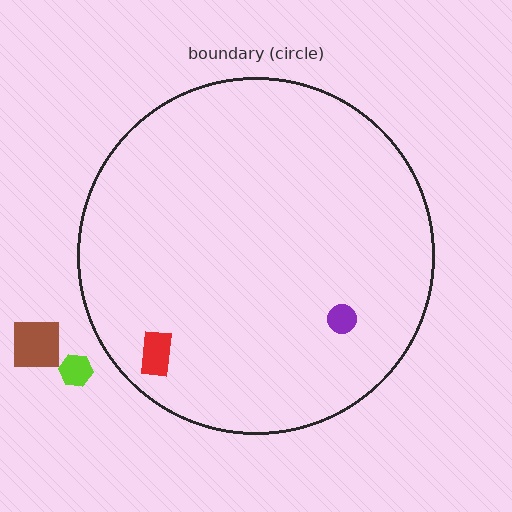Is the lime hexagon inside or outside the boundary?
Outside.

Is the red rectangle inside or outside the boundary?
Inside.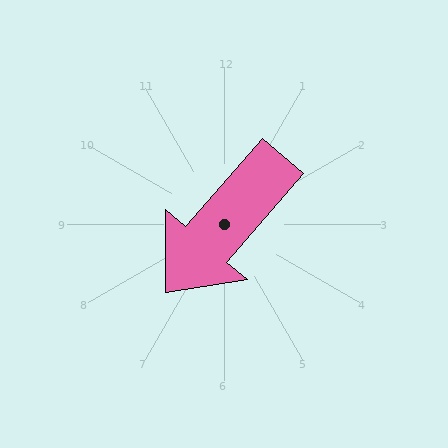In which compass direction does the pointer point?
Southwest.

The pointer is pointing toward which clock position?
Roughly 7 o'clock.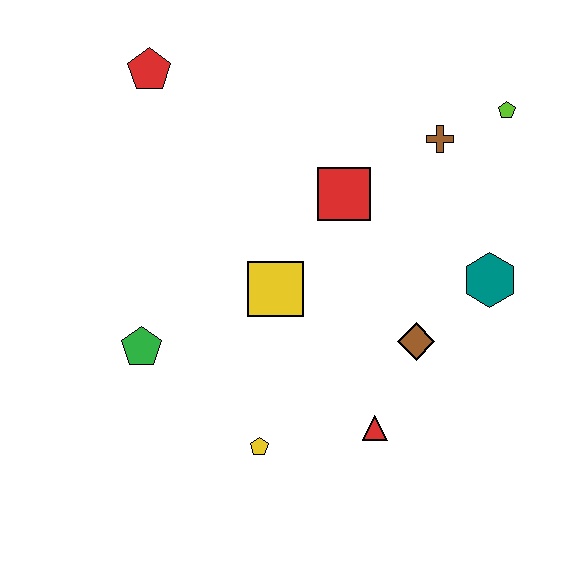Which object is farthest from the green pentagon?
The lime pentagon is farthest from the green pentagon.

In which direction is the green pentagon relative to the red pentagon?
The green pentagon is below the red pentagon.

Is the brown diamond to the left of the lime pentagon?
Yes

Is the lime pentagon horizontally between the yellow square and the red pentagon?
No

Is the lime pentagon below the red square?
No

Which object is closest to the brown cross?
The lime pentagon is closest to the brown cross.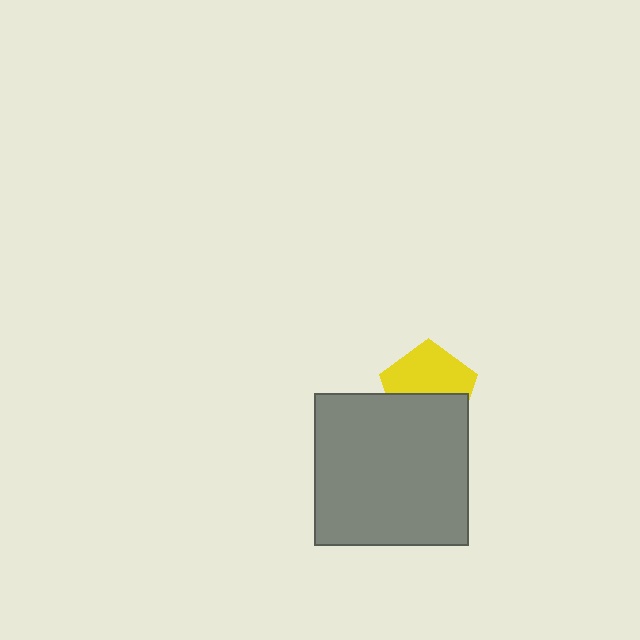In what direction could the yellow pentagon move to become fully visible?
The yellow pentagon could move up. That would shift it out from behind the gray rectangle entirely.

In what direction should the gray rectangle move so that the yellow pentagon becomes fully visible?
The gray rectangle should move down. That is the shortest direction to clear the overlap and leave the yellow pentagon fully visible.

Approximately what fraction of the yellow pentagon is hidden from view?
Roughly 44% of the yellow pentagon is hidden behind the gray rectangle.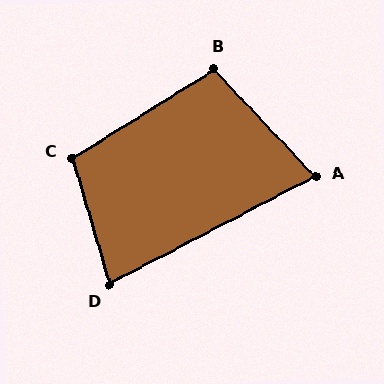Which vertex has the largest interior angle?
C, at approximately 106 degrees.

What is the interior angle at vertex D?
Approximately 78 degrees (acute).